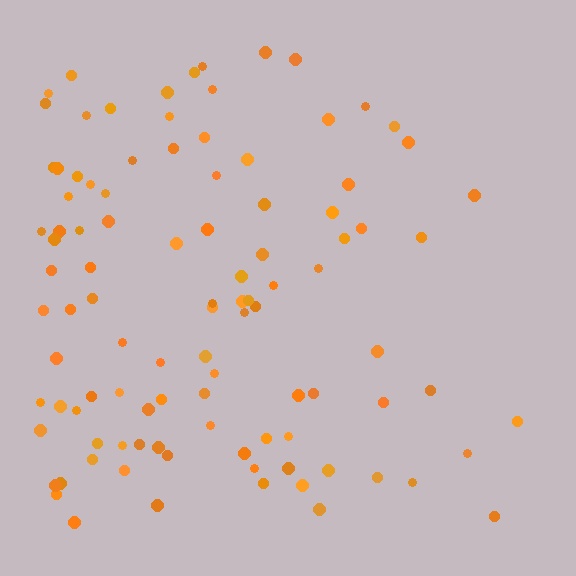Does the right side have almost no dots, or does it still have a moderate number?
Still a moderate number, just noticeably fewer than the left.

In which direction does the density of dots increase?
From right to left, with the left side densest.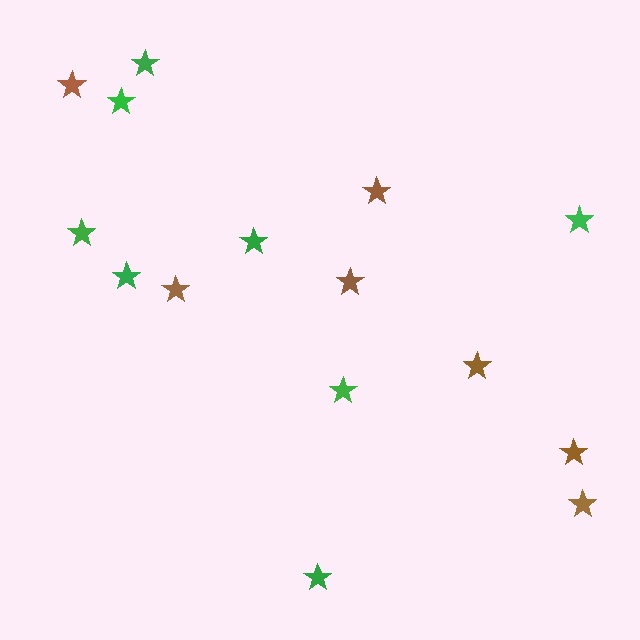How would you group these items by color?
There are 2 groups: one group of brown stars (7) and one group of green stars (8).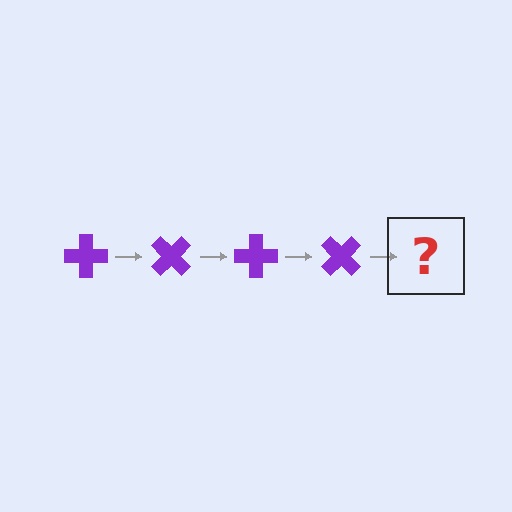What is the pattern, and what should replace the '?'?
The pattern is that the cross rotates 45 degrees each step. The '?' should be a purple cross rotated 180 degrees.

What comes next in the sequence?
The next element should be a purple cross rotated 180 degrees.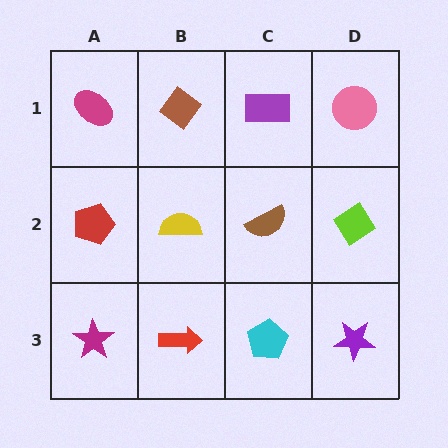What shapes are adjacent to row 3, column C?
A brown semicircle (row 2, column C), a red arrow (row 3, column B), a purple star (row 3, column D).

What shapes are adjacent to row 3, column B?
A yellow semicircle (row 2, column B), a magenta star (row 3, column A), a cyan pentagon (row 3, column C).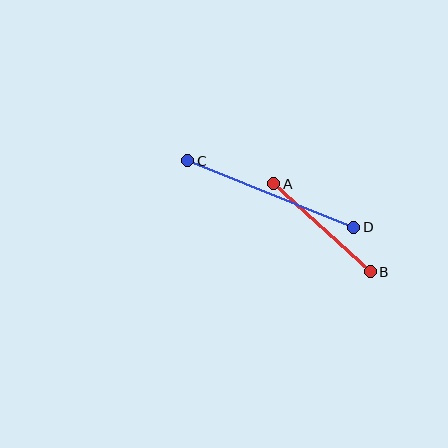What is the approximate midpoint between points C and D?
The midpoint is at approximately (271, 194) pixels.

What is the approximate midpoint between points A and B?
The midpoint is at approximately (322, 228) pixels.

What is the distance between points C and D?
The distance is approximately 178 pixels.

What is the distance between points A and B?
The distance is approximately 130 pixels.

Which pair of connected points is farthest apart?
Points C and D are farthest apart.